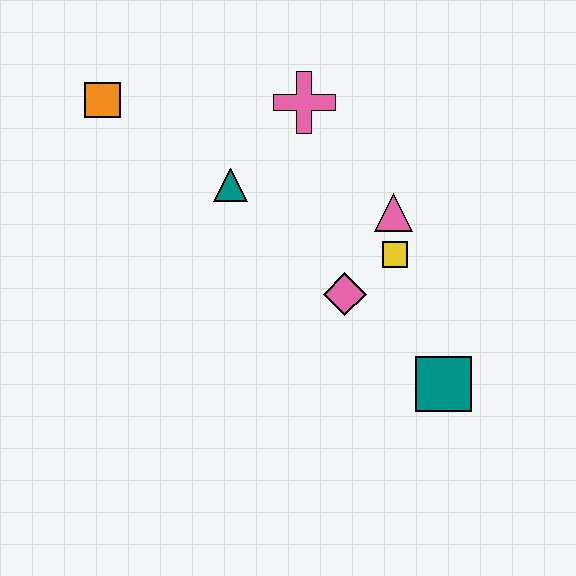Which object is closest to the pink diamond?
The yellow square is closest to the pink diamond.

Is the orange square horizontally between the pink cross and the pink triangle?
No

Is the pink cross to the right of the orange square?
Yes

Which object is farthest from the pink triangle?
The orange square is farthest from the pink triangle.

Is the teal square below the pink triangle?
Yes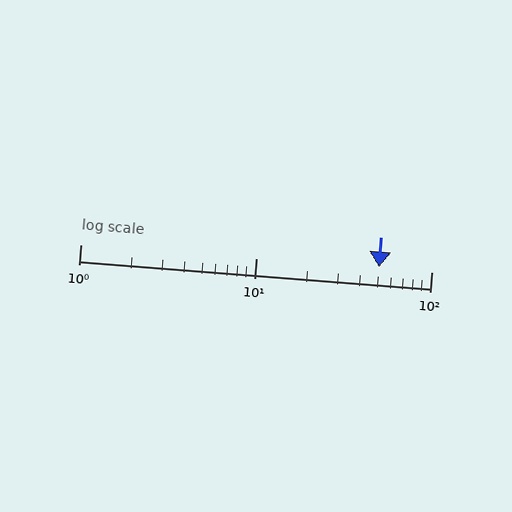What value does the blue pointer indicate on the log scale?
The pointer indicates approximately 50.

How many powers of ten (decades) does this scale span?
The scale spans 2 decades, from 1 to 100.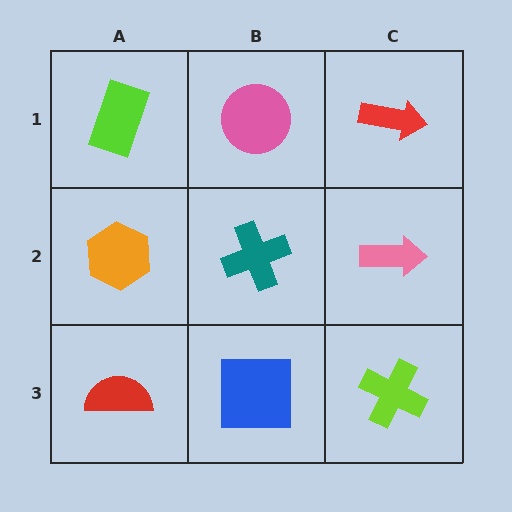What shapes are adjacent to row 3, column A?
An orange hexagon (row 2, column A), a blue square (row 3, column B).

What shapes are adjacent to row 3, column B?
A teal cross (row 2, column B), a red semicircle (row 3, column A), a lime cross (row 3, column C).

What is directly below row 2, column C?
A lime cross.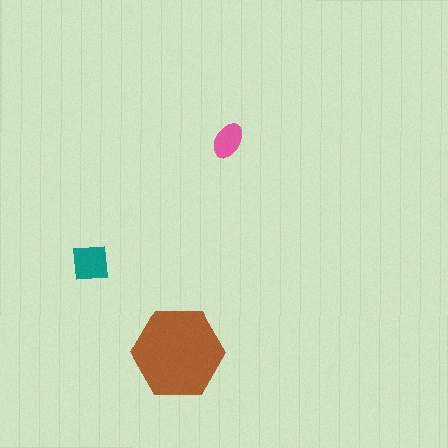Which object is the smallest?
The pink ellipse.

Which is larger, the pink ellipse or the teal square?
The teal square.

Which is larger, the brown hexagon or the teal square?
The brown hexagon.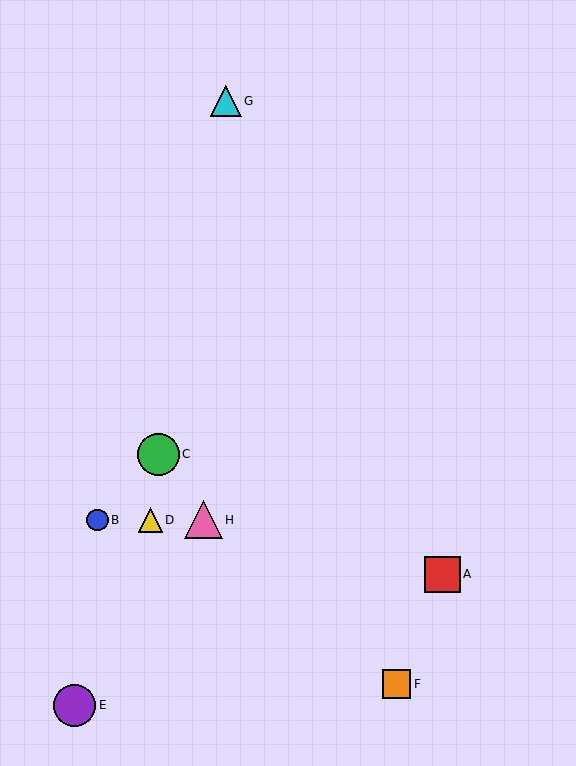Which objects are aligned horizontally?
Objects B, D, H are aligned horizontally.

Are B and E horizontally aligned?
No, B is at y≈520 and E is at y≈705.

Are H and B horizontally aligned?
Yes, both are at y≈520.